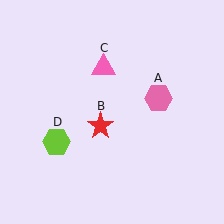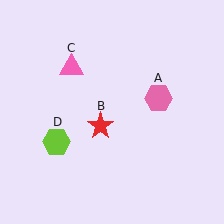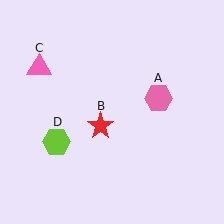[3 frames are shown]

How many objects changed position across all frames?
1 object changed position: pink triangle (object C).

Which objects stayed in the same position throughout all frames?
Pink hexagon (object A) and red star (object B) and lime hexagon (object D) remained stationary.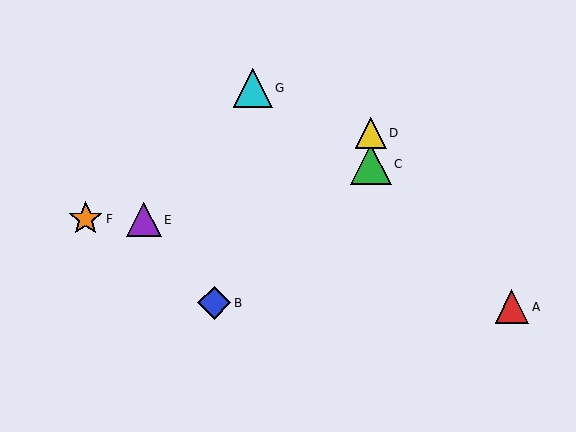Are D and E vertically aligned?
No, D is at x≈371 and E is at x≈144.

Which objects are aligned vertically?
Objects C, D are aligned vertically.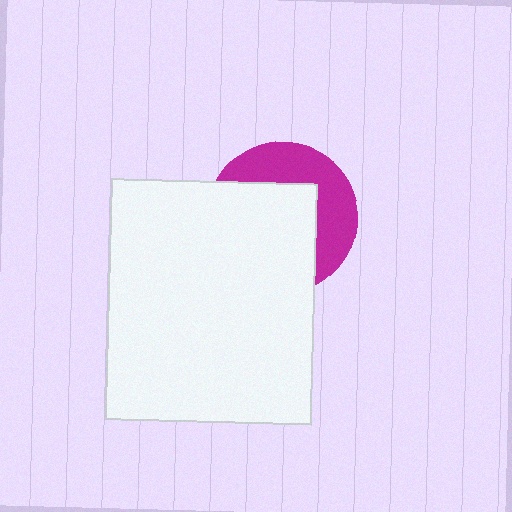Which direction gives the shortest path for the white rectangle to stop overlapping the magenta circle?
Moving toward the lower-left gives the shortest separation.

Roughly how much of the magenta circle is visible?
A small part of it is visible (roughly 40%).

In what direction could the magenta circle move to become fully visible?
The magenta circle could move toward the upper-right. That would shift it out from behind the white rectangle entirely.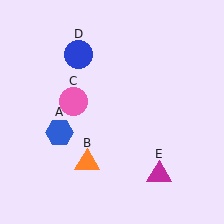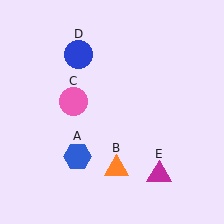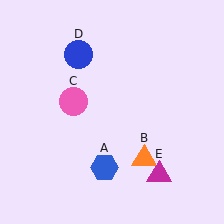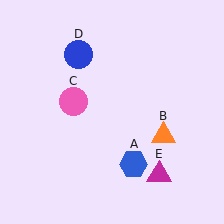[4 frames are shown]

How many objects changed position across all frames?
2 objects changed position: blue hexagon (object A), orange triangle (object B).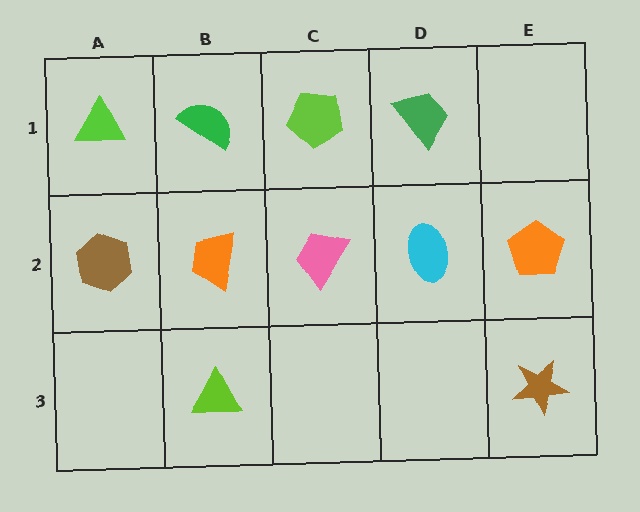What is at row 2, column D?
A cyan ellipse.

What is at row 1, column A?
A lime triangle.